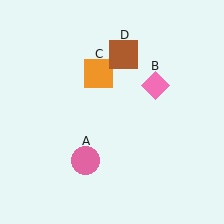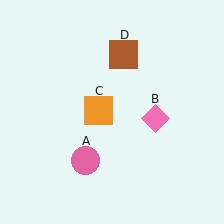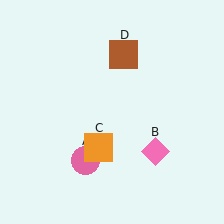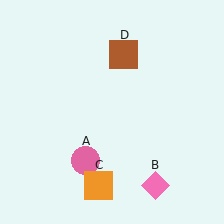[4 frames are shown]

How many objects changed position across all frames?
2 objects changed position: pink diamond (object B), orange square (object C).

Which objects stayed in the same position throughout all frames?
Pink circle (object A) and brown square (object D) remained stationary.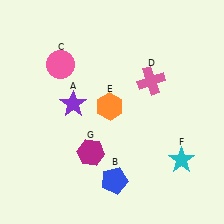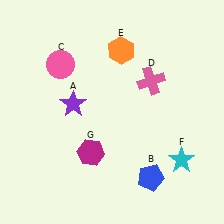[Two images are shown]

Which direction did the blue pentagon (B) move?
The blue pentagon (B) moved right.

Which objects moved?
The objects that moved are: the blue pentagon (B), the orange hexagon (E).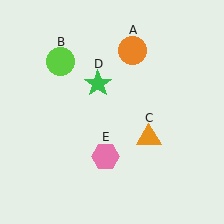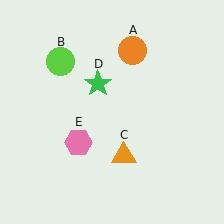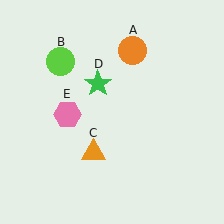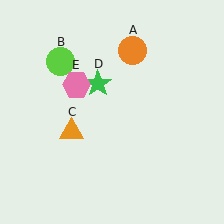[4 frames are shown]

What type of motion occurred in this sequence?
The orange triangle (object C), pink hexagon (object E) rotated clockwise around the center of the scene.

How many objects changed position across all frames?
2 objects changed position: orange triangle (object C), pink hexagon (object E).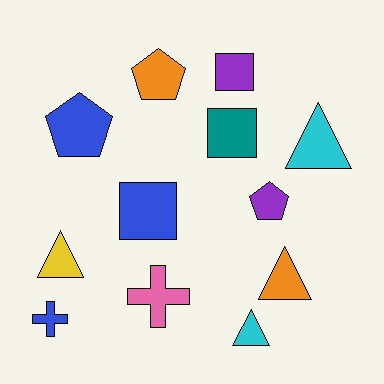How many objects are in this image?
There are 12 objects.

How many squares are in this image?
There are 3 squares.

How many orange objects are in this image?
There are 2 orange objects.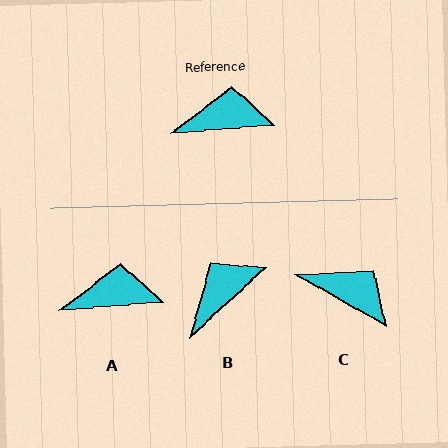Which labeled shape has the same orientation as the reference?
A.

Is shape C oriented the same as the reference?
No, it is off by about 35 degrees.